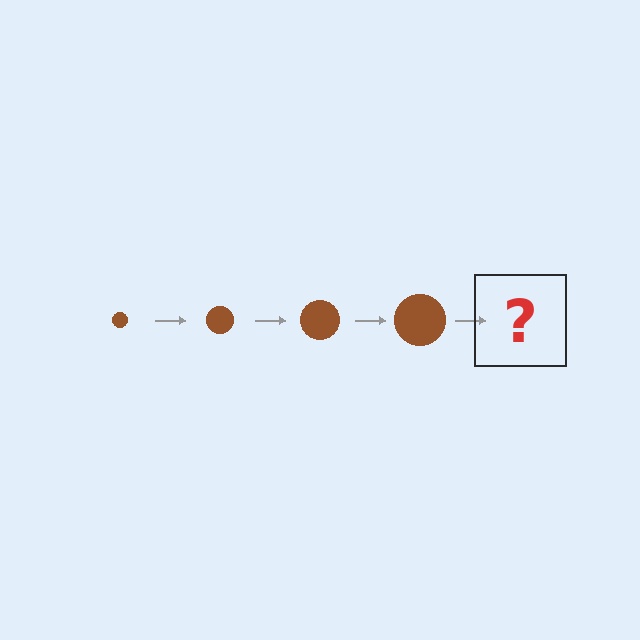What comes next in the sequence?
The next element should be a brown circle, larger than the previous one.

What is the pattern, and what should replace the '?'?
The pattern is that the circle gets progressively larger each step. The '?' should be a brown circle, larger than the previous one.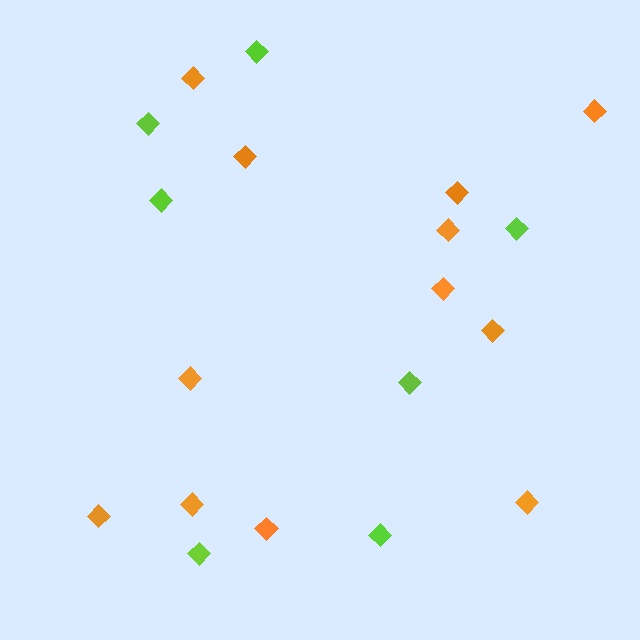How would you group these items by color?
There are 2 groups: one group of orange diamonds (12) and one group of lime diamonds (7).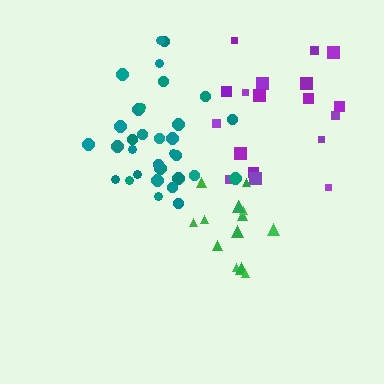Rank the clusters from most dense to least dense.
teal, green, purple.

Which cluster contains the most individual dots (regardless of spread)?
Teal (33).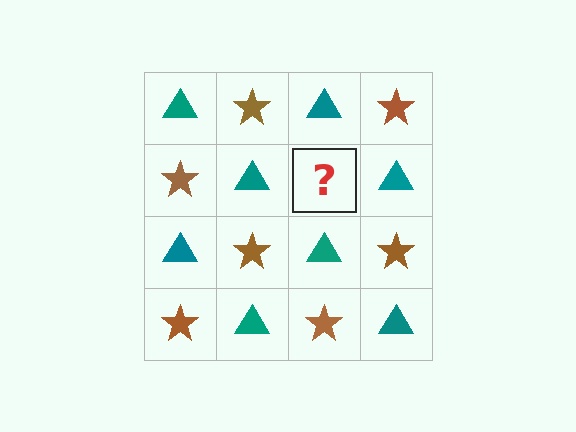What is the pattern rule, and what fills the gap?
The rule is that it alternates teal triangle and brown star in a checkerboard pattern. The gap should be filled with a brown star.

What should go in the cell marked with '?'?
The missing cell should contain a brown star.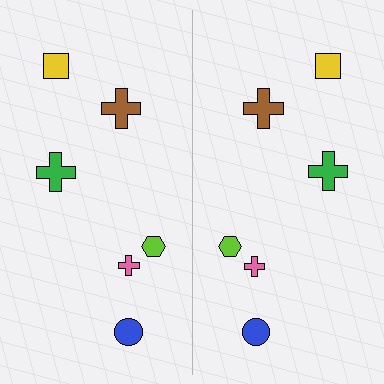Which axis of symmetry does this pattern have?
The pattern has a vertical axis of symmetry running through the center of the image.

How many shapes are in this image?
There are 12 shapes in this image.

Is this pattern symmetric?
Yes, this pattern has bilateral (reflection) symmetry.